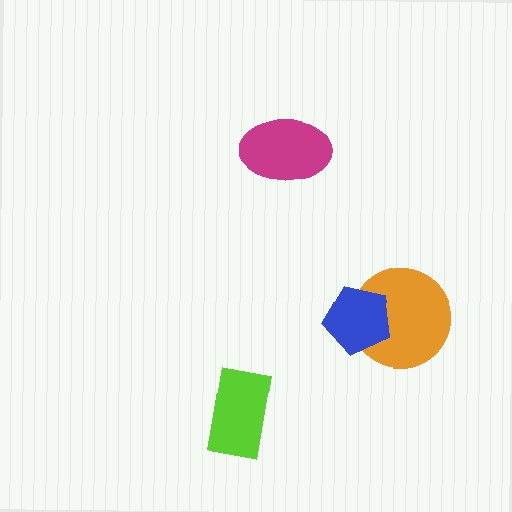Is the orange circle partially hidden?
Yes, it is partially covered by another shape.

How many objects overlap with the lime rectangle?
0 objects overlap with the lime rectangle.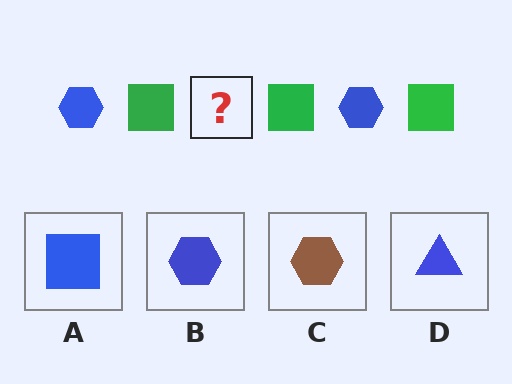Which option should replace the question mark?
Option B.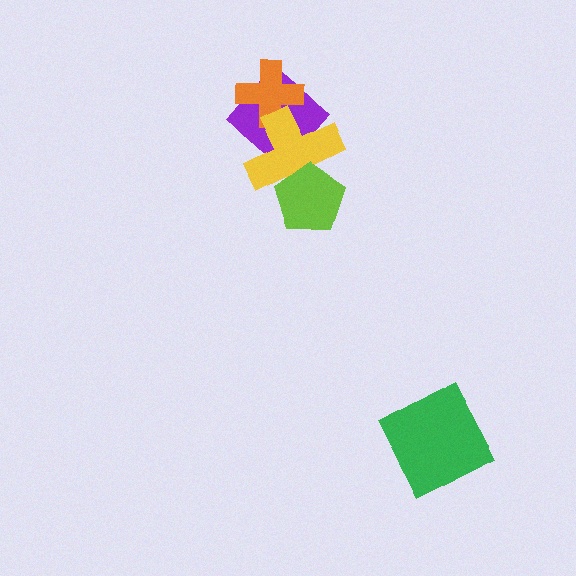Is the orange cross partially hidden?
Yes, it is partially covered by another shape.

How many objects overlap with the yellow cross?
3 objects overlap with the yellow cross.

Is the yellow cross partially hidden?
Yes, it is partially covered by another shape.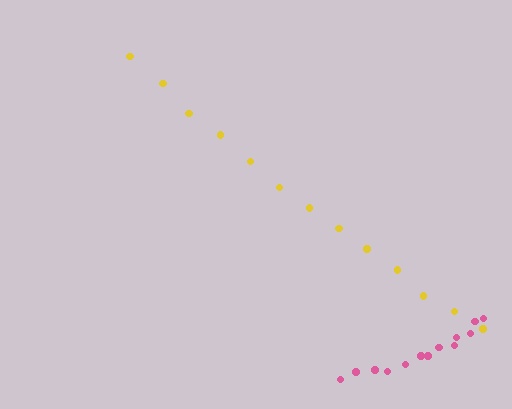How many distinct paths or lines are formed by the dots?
There are 2 distinct paths.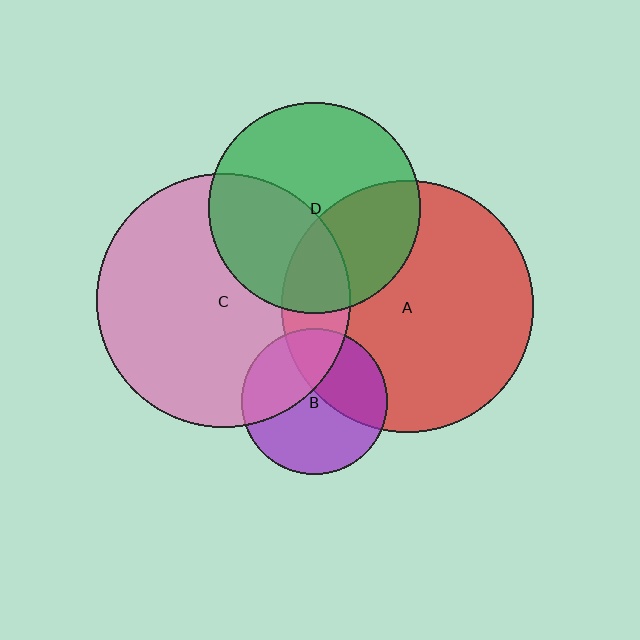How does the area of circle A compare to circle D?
Approximately 1.4 times.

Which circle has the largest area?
Circle C (pink).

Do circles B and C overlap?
Yes.